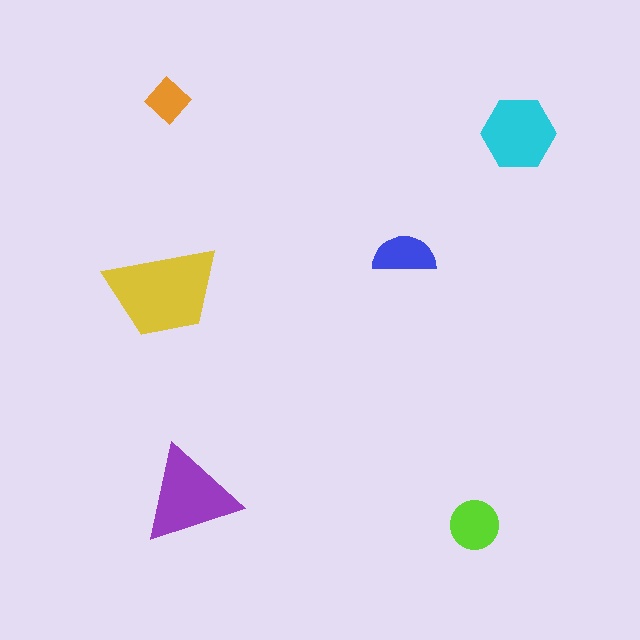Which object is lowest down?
The lime circle is bottommost.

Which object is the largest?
The yellow trapezoid.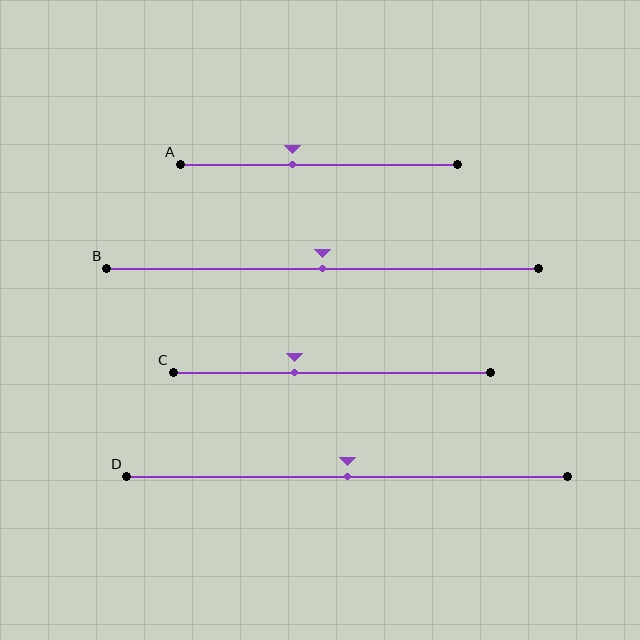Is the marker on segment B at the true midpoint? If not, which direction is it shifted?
Yes, the marker on segment B is at the true midpoint.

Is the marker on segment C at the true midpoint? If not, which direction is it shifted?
No, the marker on segment C is shifted to the left by about 12% of the segment length.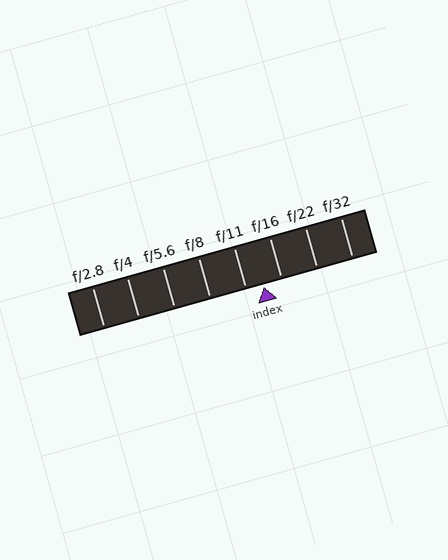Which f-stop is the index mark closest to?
The index mark is closest to f/11.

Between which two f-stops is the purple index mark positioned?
The index mark is between f/11 and f/16.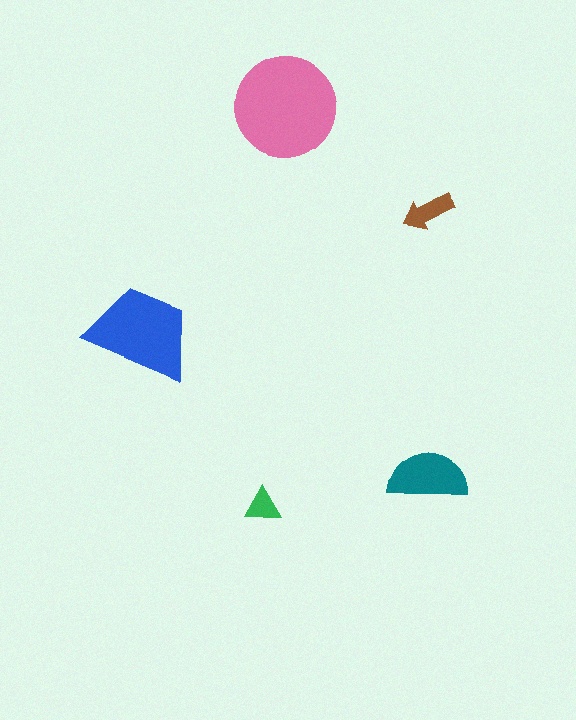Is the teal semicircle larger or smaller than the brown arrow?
Larger.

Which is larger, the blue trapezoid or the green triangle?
The blue trapezoid.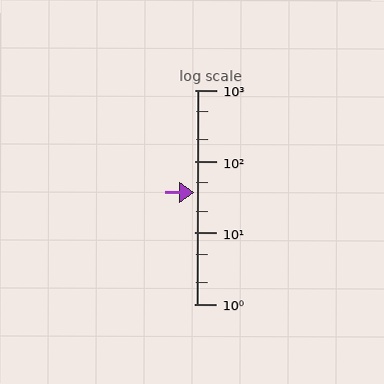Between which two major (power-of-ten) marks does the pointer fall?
The pointer is between 10 and 100.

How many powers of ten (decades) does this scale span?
The scale spans 3 decades, from 1 to 1000.